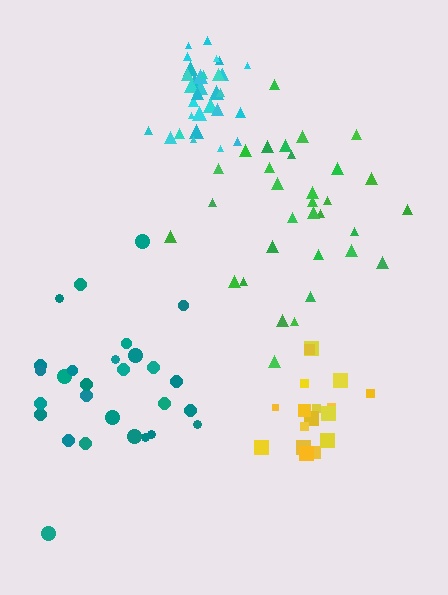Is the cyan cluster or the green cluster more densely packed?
Cyan.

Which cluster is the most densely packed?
Cyan.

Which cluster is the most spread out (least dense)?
Teal.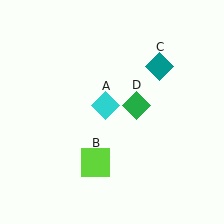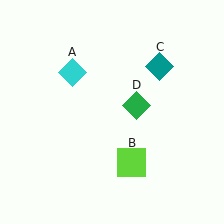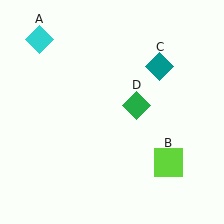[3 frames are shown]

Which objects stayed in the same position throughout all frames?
Teal diamond (object C) and green diamond (object D) remained stationary.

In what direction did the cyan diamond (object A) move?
The cyan diamond (object A) moved up and to the left.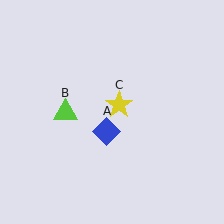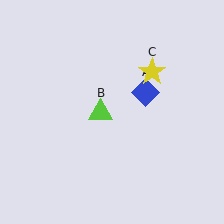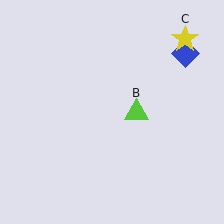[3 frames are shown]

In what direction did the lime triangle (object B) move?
The lime triangle (object B) moved right.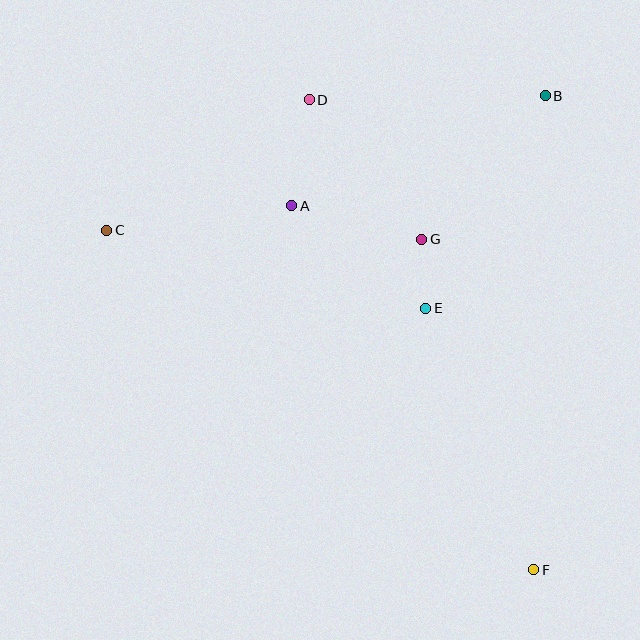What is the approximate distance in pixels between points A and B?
The distance between A and B is approximately 276 pixels.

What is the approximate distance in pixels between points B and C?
The distance between B and C is approximately 458 pixels.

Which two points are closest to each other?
Points E and G are closest to each other.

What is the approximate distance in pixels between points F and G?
The distance between F and G is approximately 349 pixels.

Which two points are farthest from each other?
Points C and F are farthest from each other.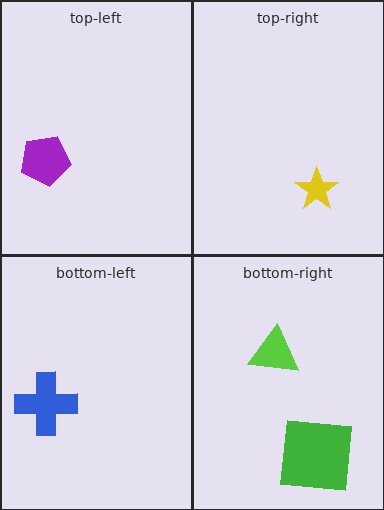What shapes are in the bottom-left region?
The blue cross.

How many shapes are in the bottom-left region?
1.